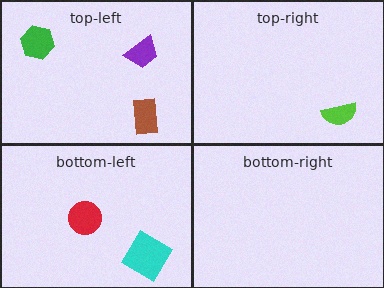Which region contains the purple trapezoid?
The top-left region.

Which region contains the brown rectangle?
The top-left region.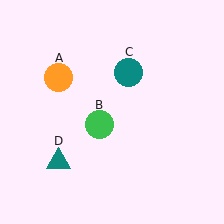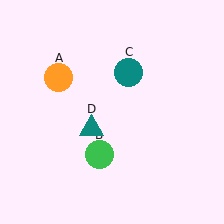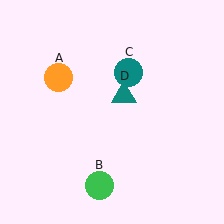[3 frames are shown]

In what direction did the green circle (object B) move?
The green circle (object B) moved down.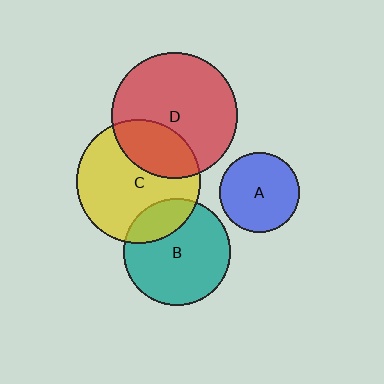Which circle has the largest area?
Circle D (red).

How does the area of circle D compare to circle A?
Approximately 2.5 times.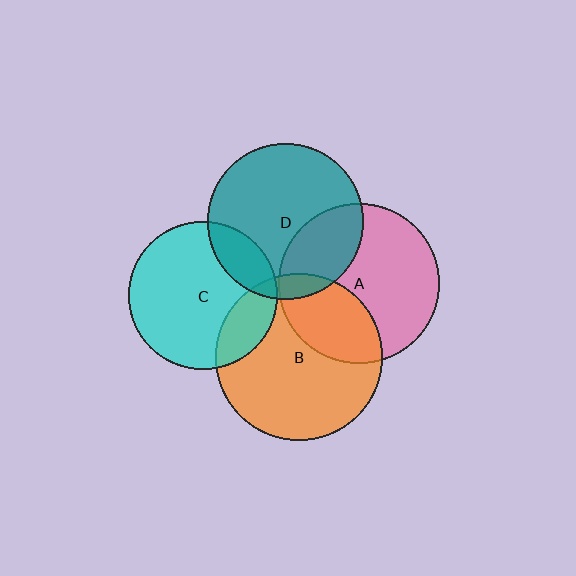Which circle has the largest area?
Circle B (orange).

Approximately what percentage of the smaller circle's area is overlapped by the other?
Approximately 30%.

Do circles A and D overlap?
Yes.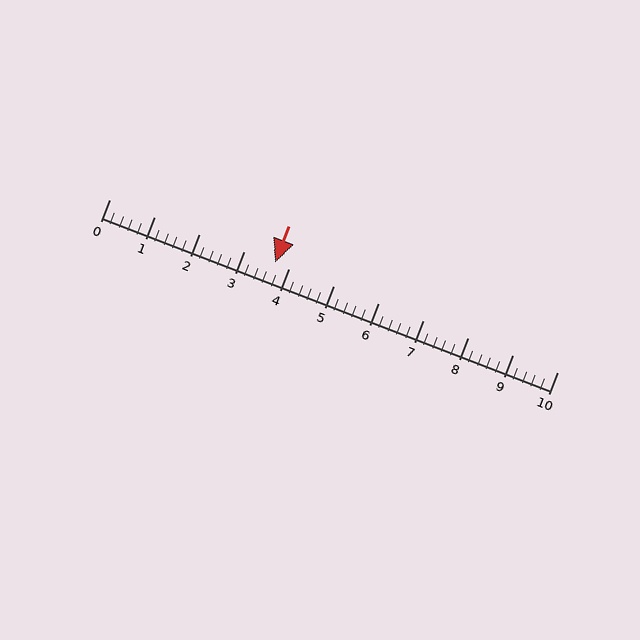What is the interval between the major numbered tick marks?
The major tick marks are spaced 1 units apart.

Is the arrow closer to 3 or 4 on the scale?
The arrow is closer to 4.